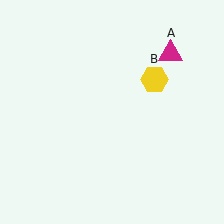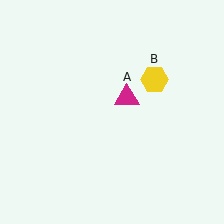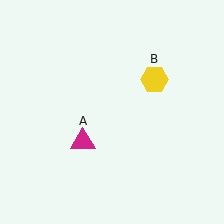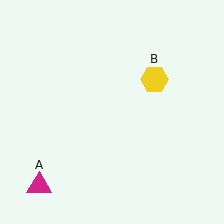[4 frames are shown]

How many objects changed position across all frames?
1 object changed position: magenta triangle (object A).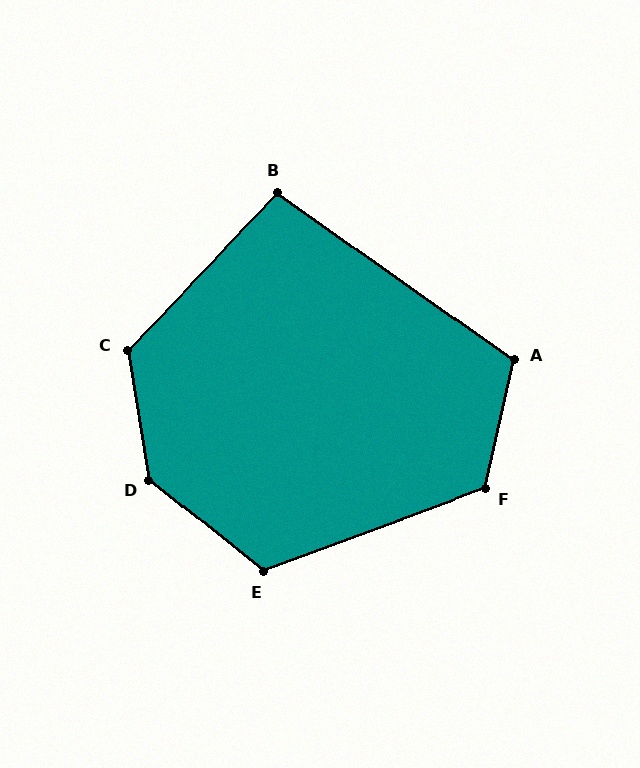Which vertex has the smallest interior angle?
B, at approximately 99 degrees.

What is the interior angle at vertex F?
Approximately 123 degrees (obtuse).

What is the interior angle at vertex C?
Approximately 126 degrees (obtuse).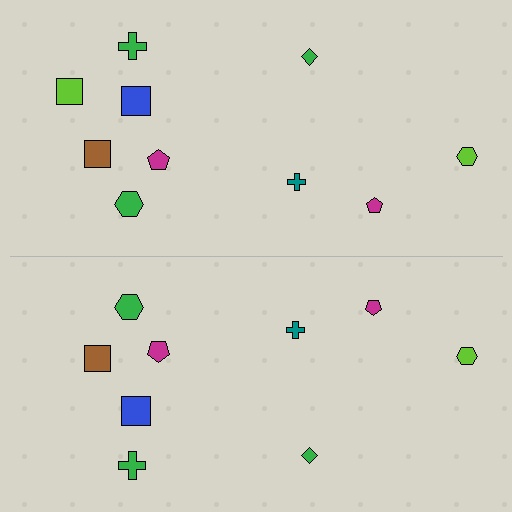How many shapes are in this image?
There are 19 shapes in this image.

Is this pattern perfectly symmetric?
No, the pattern is not perfectly symmetric. A lime square is missing from the bottom side.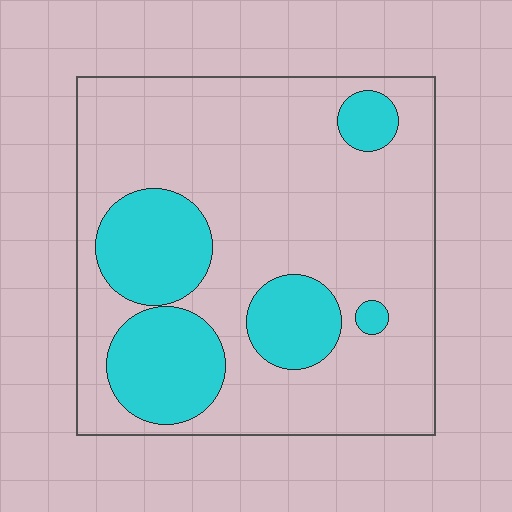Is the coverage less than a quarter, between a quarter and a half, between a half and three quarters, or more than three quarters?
Between a quarter and a half.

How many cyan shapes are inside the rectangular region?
5.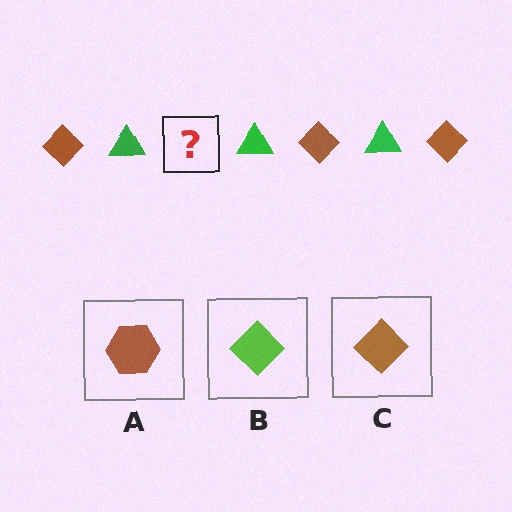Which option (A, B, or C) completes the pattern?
C.